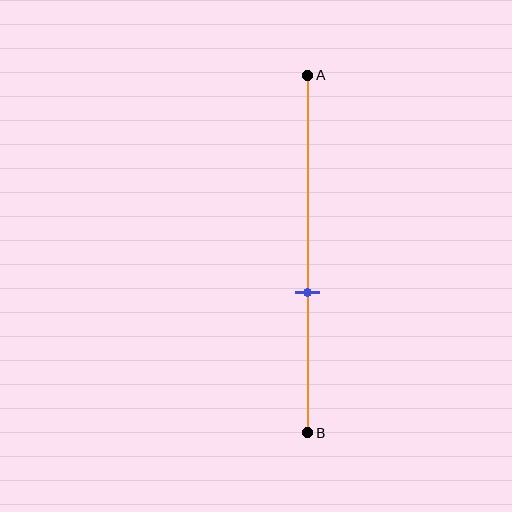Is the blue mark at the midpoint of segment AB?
No, the mark is at about 60% from A, not at the 50% midpoint.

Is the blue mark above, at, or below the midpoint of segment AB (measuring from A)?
The blue mark is below the midpoint of segment AB.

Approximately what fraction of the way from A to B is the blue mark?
The blue mark is approximately 60% of the way from A to B.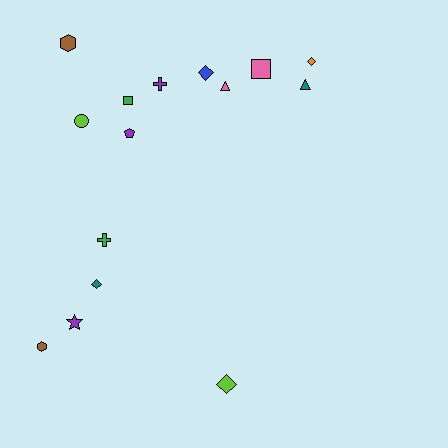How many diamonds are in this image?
There are 4 diamonds.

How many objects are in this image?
There are 15 objects.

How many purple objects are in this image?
There are 3 purple objects.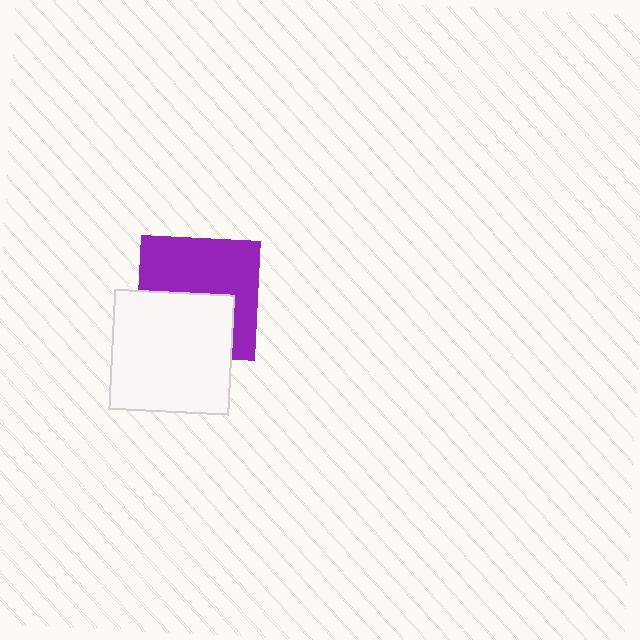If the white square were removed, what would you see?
You would see the complete purple square.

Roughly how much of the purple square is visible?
About half of it is visible (roughly 57%).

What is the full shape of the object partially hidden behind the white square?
The partially hidden object is a purple square.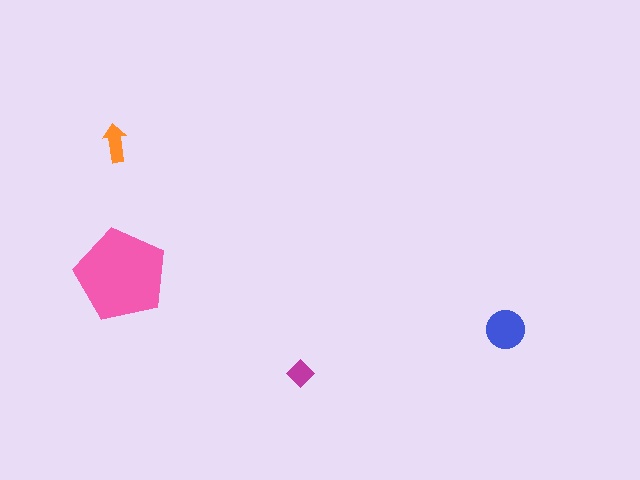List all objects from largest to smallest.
The pink pentagon, the blue circle, the orange arrow, the magenta diamond.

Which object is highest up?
The orange arrow is topmost.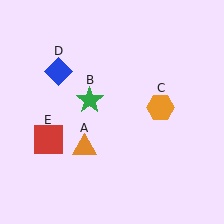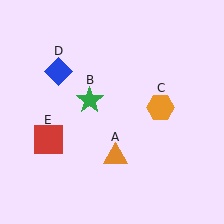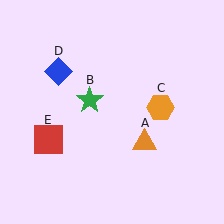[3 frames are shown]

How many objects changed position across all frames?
1 object changed position: orange triangle (object A).